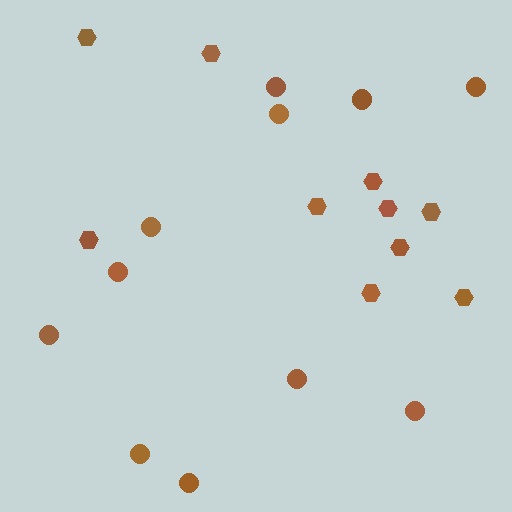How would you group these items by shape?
There are 2 groups: one group of hexagons (10) and one group of circles (11).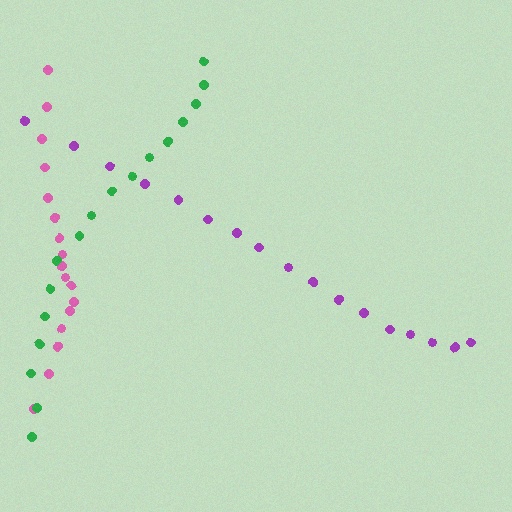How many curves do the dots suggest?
There are 3 distinct paths.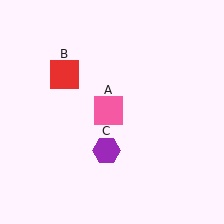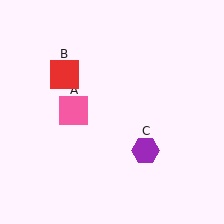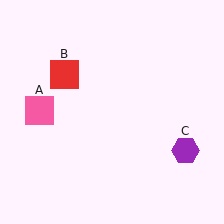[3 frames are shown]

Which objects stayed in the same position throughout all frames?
Red square (object B) remained stationary.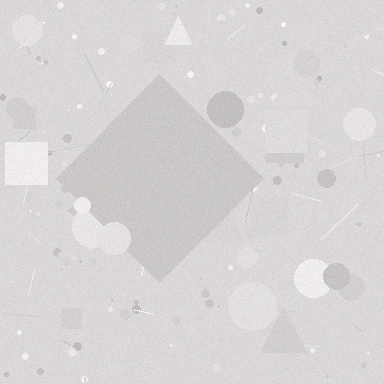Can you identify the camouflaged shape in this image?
The camouflaged shape is a diamond.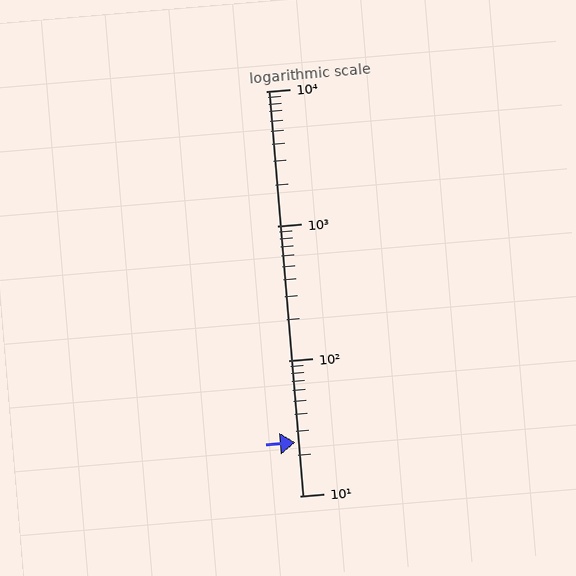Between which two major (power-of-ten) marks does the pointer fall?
The pointer is between 10 and 100.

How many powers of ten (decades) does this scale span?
The scale spans 3 decades, from 10 to 10000.